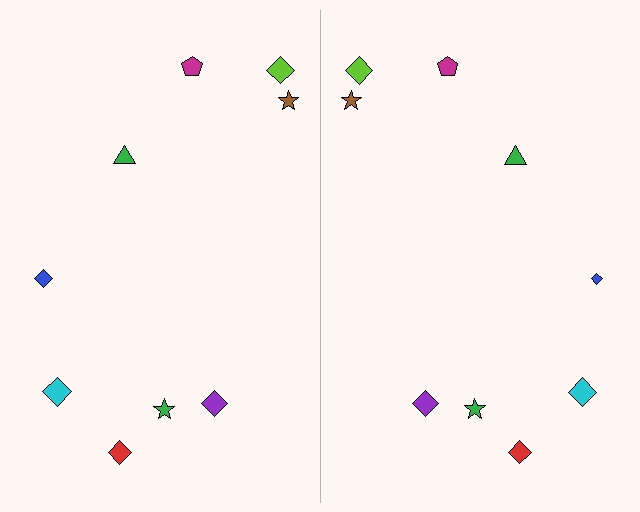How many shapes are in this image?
There are 18 shapes in this image.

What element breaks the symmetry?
The blue diamond on the right side has a different size than its mirror counterpart.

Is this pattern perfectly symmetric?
No, the pattern is not perfectly symmetric. The blue diamond on the right side has a different size than its mirror counterpart.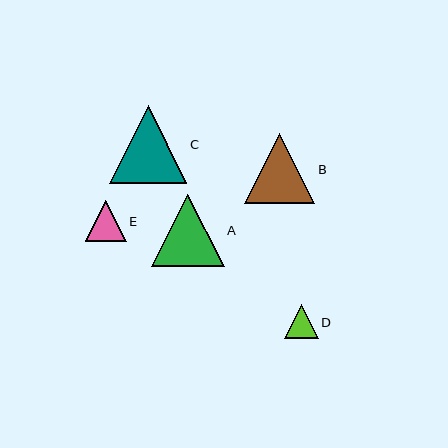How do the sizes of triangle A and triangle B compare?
Triangle A and triangle B are approximately the same size.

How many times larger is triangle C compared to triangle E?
Triangle C is approximately 1.9 times the size of triangle E.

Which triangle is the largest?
Triangle C is the largest with a size of approximately 77 pixels.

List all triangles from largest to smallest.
From largest to smallest: C, A, B, E, D.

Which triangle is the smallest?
Triangle D is the smallest with a size of approximately 34 pixels.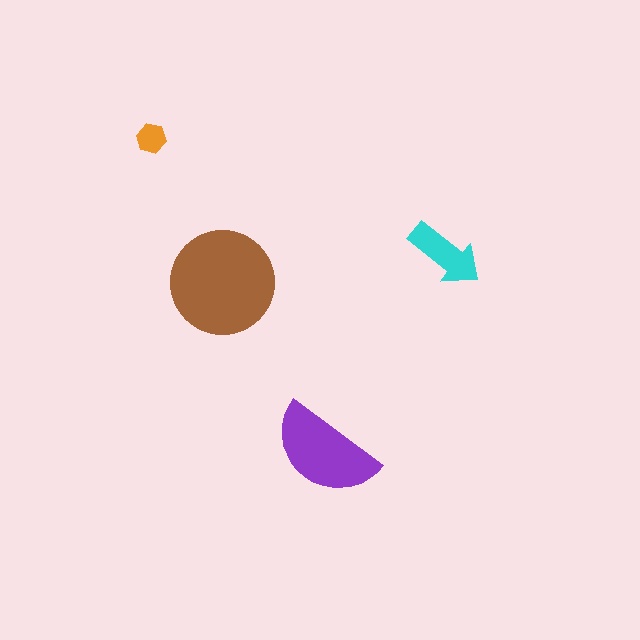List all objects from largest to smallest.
The brown circle, the purple semicircle, the cyan arrow, the orange hexagon.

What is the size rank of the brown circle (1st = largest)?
1st.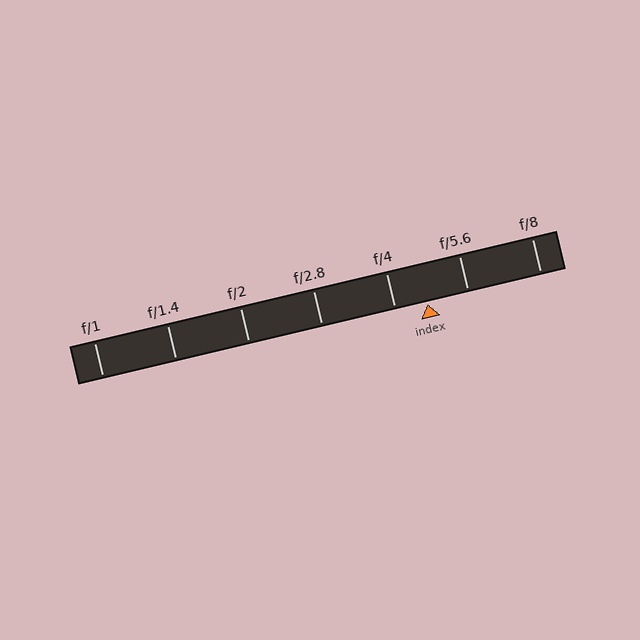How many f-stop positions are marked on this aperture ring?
There are 7 f-stop positions marked.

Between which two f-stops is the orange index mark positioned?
The index mark is between f/4 and f/5.6.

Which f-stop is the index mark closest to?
The index mark is closest to f/4.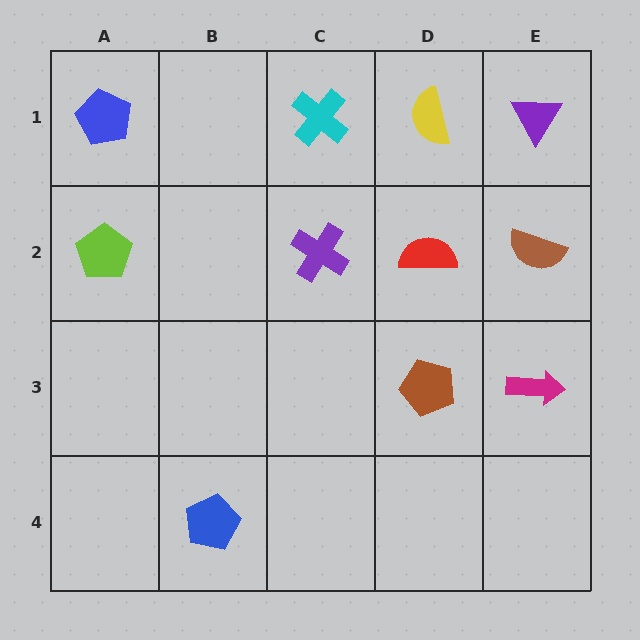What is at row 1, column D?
A yellow semicircle.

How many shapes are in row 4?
1 shape.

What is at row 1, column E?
A purple triangle.